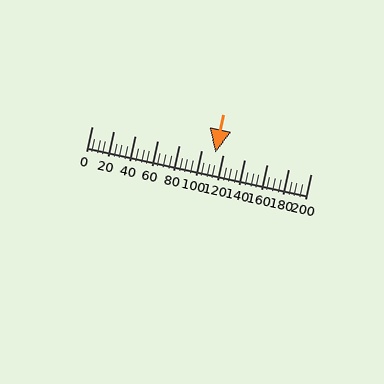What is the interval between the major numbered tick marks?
The major tick marks are spaced 20 units apart.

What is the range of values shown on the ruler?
The ruler shows values from 0 to 200.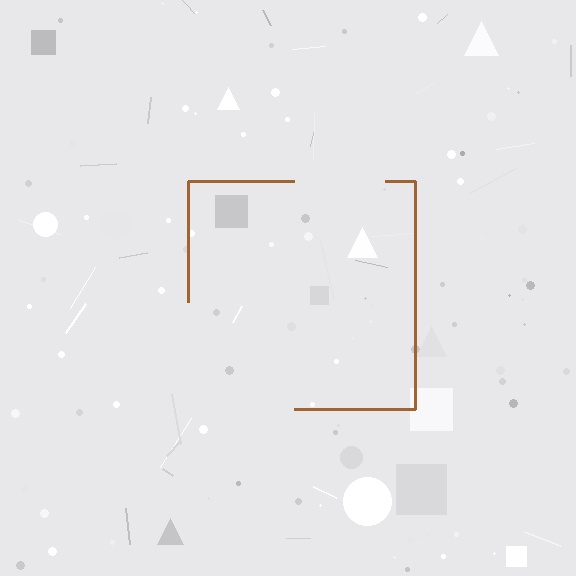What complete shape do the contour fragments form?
The contour fragments form a square.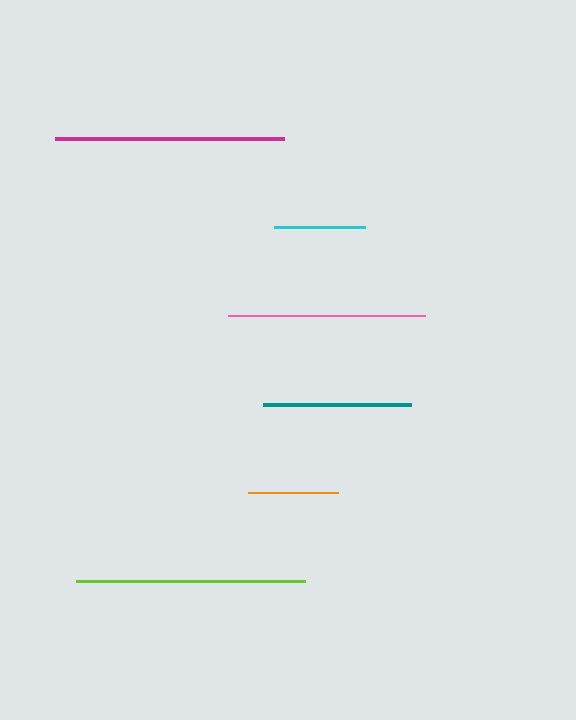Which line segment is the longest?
The magenta line is the longest at approximately 229 pixels.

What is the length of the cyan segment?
The cyan segment is approximately 92 pixels long.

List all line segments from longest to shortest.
From longest to shortest: magenta, lime, pink, teal, cyan, orange.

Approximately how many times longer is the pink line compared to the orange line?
The pink line is approximately 2.2 times the length of the orange line.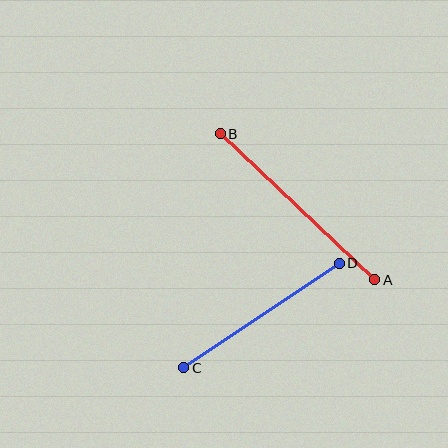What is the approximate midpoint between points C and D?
The midpoint is at approximately (262, 315) pixels.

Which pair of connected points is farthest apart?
Points A and B are farthest apart.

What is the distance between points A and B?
The distance is approximately 213 pixels.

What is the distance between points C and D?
The distance is approximately 187 pixels.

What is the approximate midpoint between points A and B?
The midpoint is at approximately (298, 207) pixels.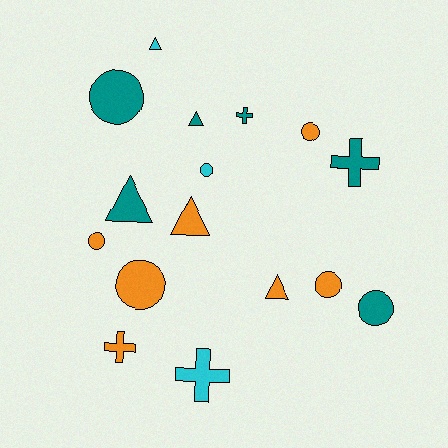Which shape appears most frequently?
Circle, with 7 objects.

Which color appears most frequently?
Orange, with 7 objects.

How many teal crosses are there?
There are 2 teal crosses.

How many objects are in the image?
There are 16 objects.